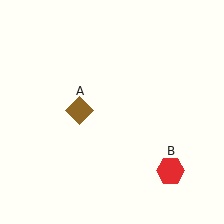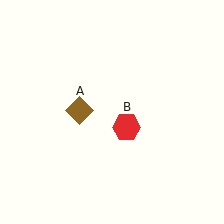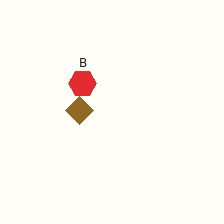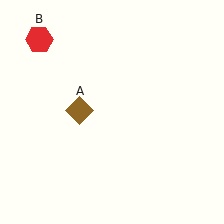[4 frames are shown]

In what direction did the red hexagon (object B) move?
The red hexagon (object B) moved up and to the left.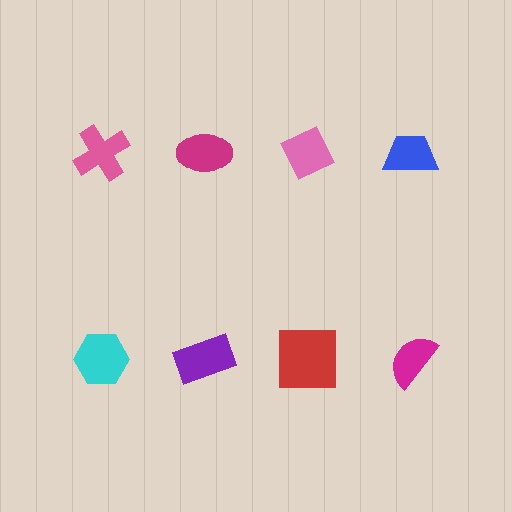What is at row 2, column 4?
A magenta semicircle.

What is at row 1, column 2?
A magenta ellipse.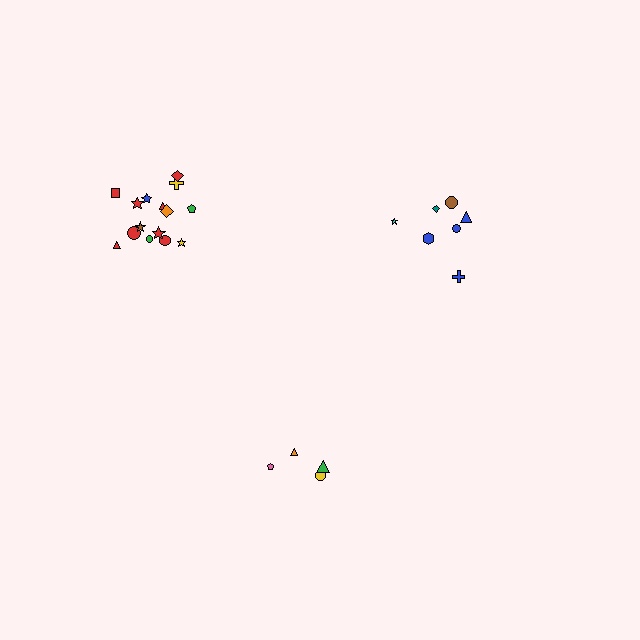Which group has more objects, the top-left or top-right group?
The top-left group.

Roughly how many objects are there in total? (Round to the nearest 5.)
Roughly 25 objects in total.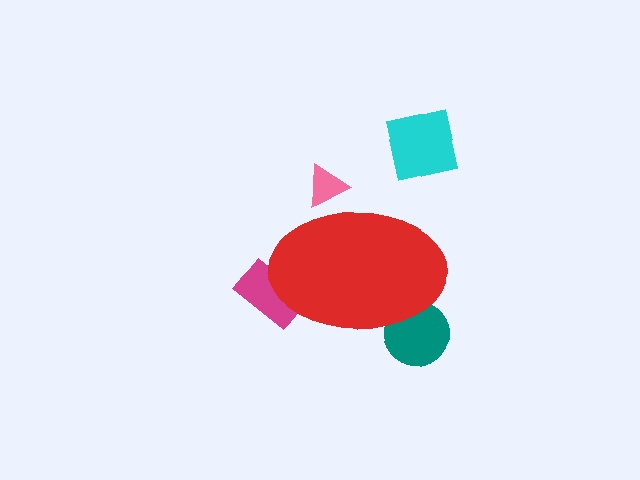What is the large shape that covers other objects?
A red ellipse.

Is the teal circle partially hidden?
Yes, the teal circle is partially hidden behind the red ellipse.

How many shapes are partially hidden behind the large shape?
3 shapes are partially hidden.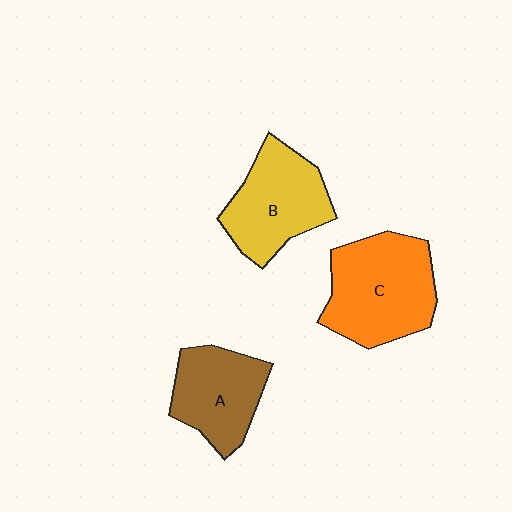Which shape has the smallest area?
Shape A (brown).